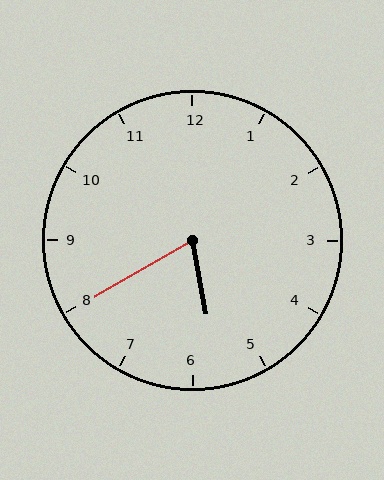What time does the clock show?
5:40.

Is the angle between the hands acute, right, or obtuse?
It is acute.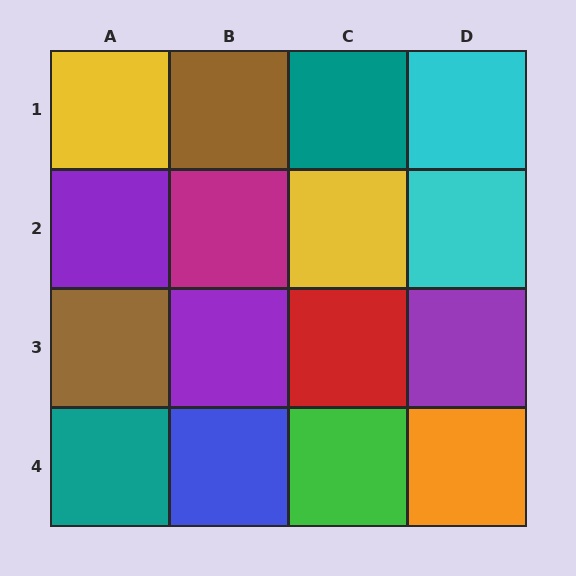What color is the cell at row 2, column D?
Cyan.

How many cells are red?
1 cell is red.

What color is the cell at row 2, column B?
Magenta.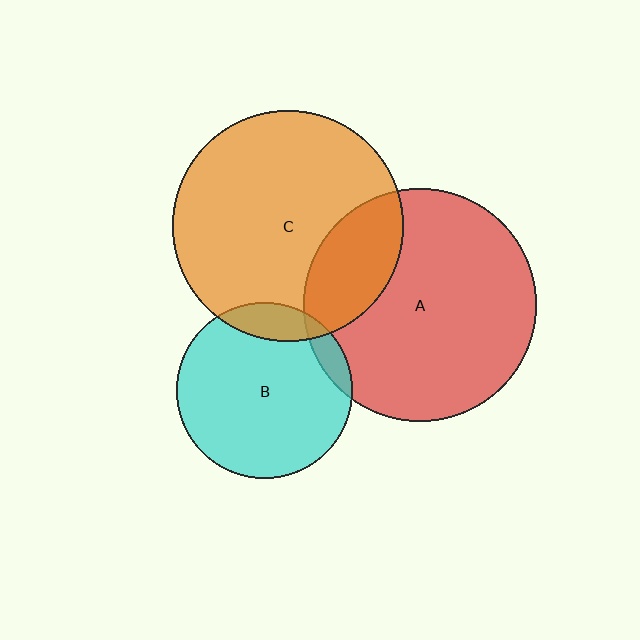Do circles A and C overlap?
Yes.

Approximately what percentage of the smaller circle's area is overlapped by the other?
Approximately 25%.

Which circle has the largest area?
Circle A (red).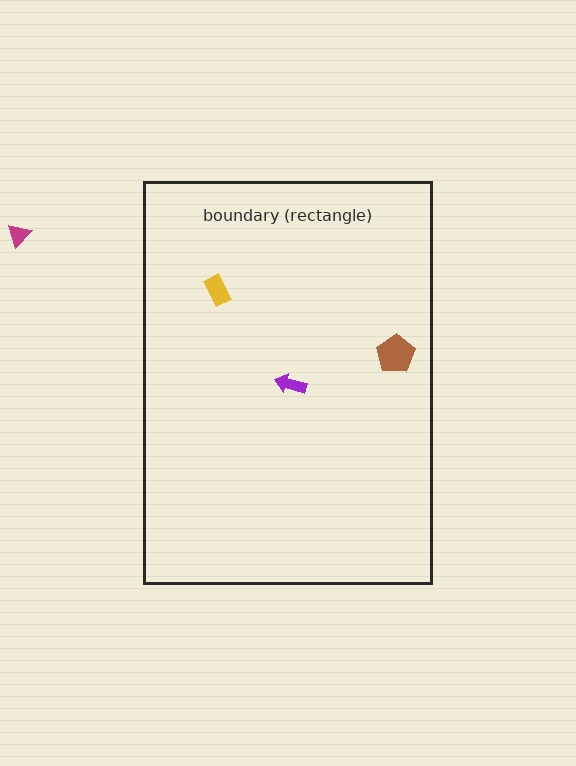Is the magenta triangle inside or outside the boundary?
Outside.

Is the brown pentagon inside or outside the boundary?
Inside.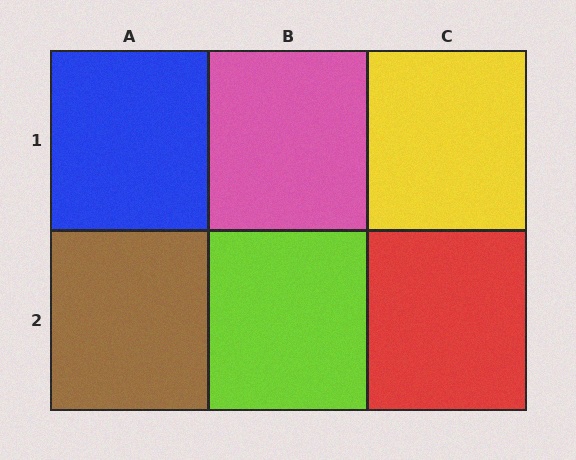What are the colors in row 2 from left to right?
Brown, lime, red.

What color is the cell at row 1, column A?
Blue.